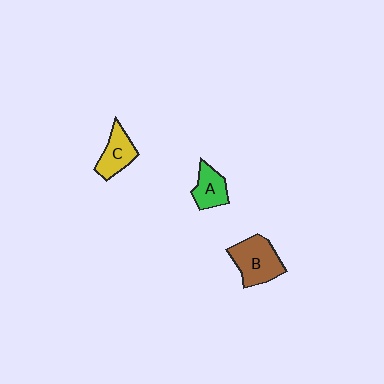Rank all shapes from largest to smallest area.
From largest to smallest: B (brown), C (yellow), A (green).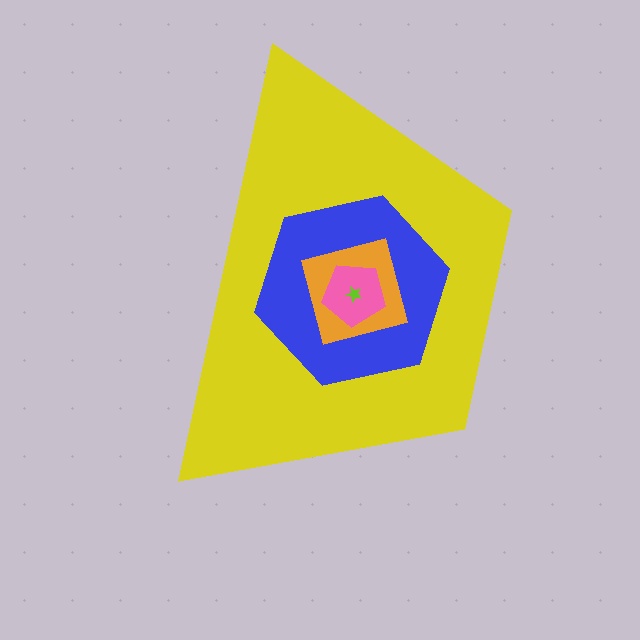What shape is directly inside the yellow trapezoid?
The blue hexagon.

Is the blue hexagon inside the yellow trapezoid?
Yes.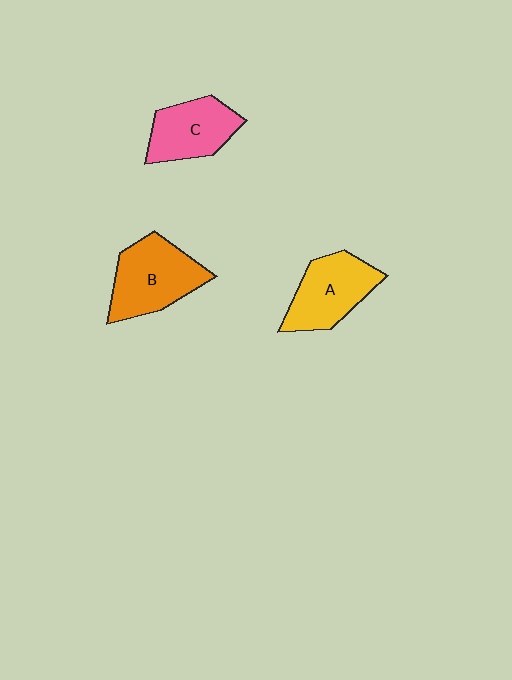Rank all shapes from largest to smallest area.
From largest to smallest: B (orange), A (yellow), C (pink).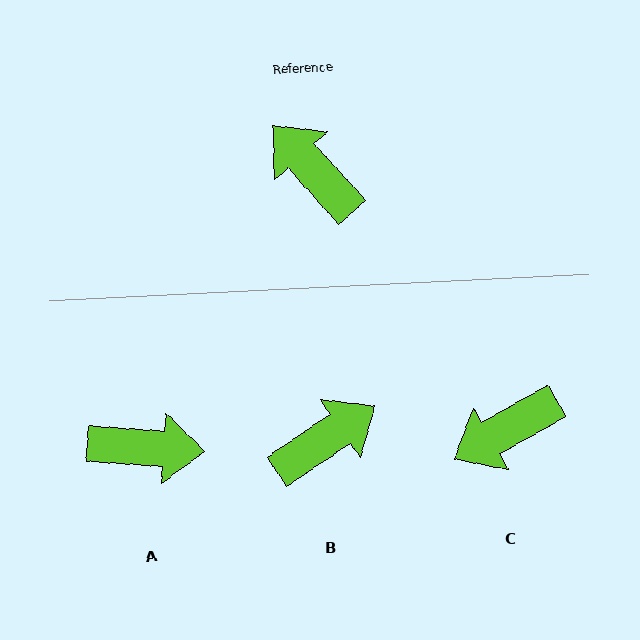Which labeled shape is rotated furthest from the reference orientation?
A, about 136 degrees away.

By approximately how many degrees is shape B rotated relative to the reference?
Approximately 98 degrees clockwise.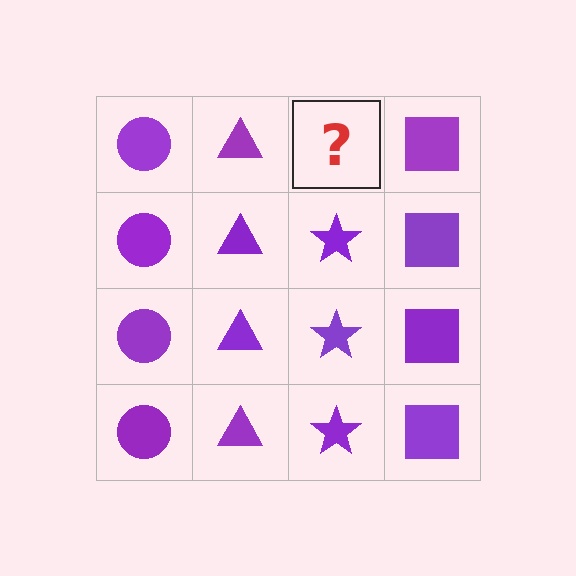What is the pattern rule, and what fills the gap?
The rule is that each column has a consistent shape. The gap should be filled with a purple star.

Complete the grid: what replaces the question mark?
The question mark should be replaced with a purple star.